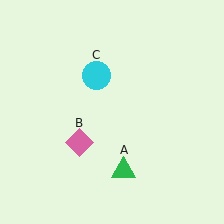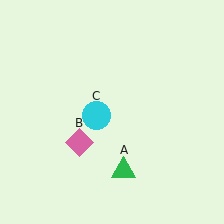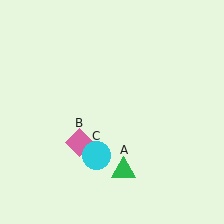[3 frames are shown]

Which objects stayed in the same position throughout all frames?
Green triangle (object A) and pink diamond (object B) remained stationary.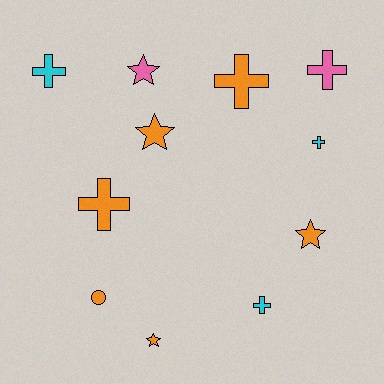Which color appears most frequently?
Orange, with 6 objects.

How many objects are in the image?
There are 11 objects.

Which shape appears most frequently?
Cross, with 6 objects.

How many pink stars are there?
There is 1 pink star.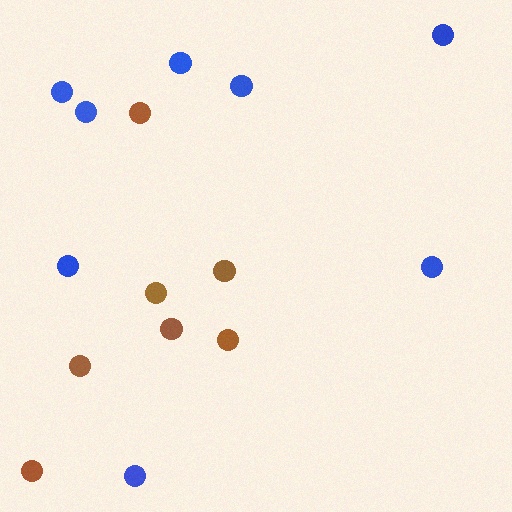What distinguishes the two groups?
There are 2 groups: one group of blue circles (8) and one group of brown circles (7).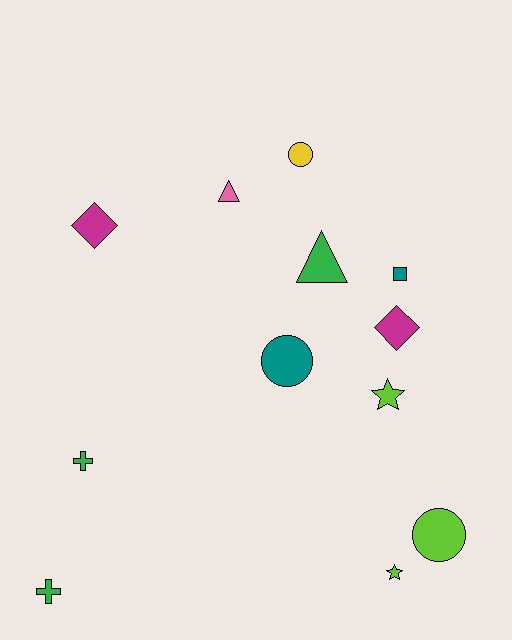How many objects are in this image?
There are 12 objects.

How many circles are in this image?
There are 3 circles.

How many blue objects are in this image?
There are no blue objects.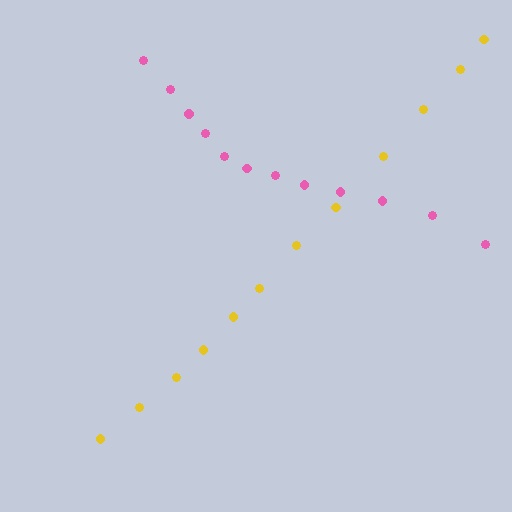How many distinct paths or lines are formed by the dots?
There are 2 distinct paths.